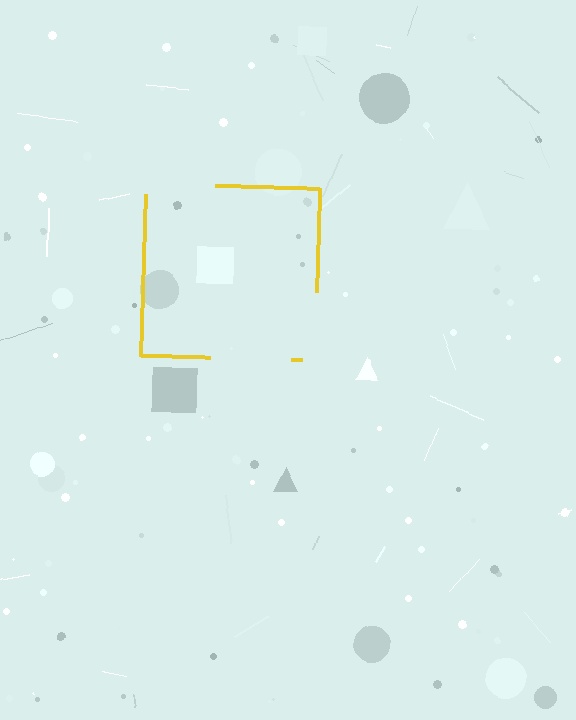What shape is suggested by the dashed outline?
The dashed outline suggests a square.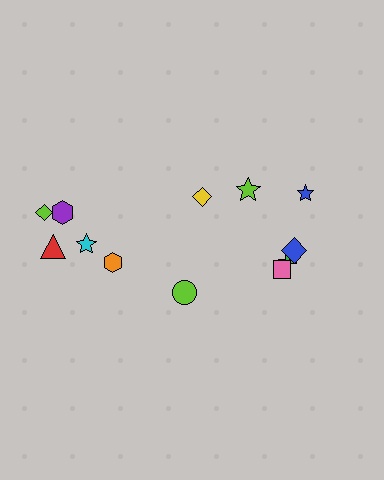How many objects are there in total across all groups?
There are 12 objects.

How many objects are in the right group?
There are 7 objects.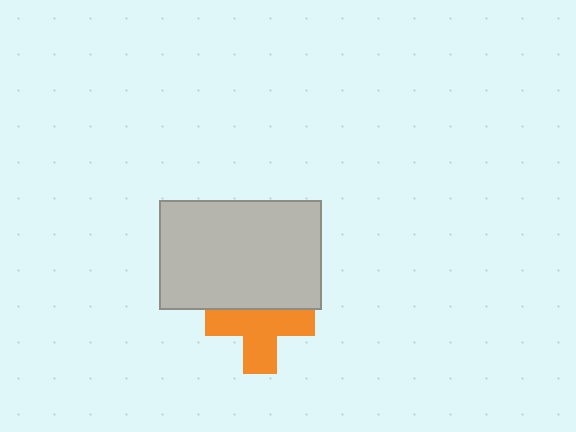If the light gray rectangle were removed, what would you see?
You would see the complete orange cross.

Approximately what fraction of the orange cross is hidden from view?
Roughly 34% of the orange cross is hidden behind the light gray rectangle.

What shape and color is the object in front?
The object in front is a light gray rectangle.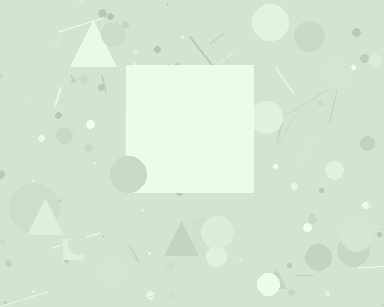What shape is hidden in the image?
A square is hidden in the image.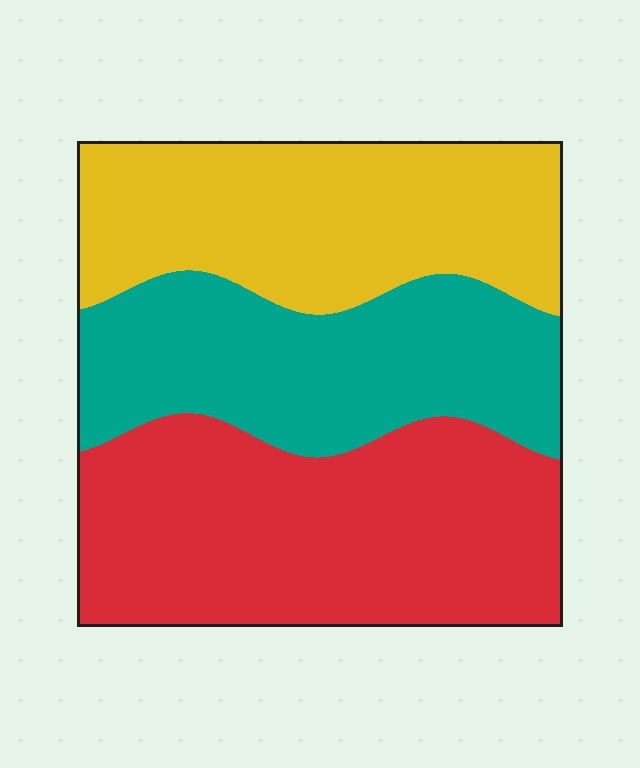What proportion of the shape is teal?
Teal covers about 30% of the shape.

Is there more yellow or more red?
Red.